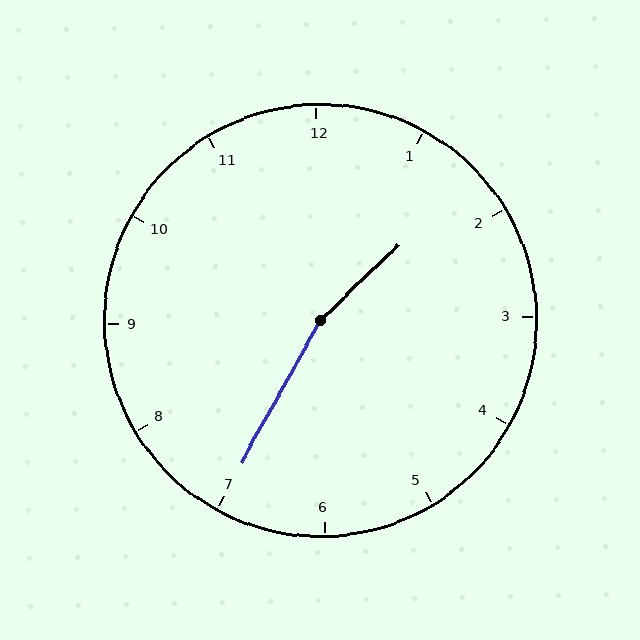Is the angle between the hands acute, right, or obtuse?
It is obtuse.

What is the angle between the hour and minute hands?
Approximately 162 degrees.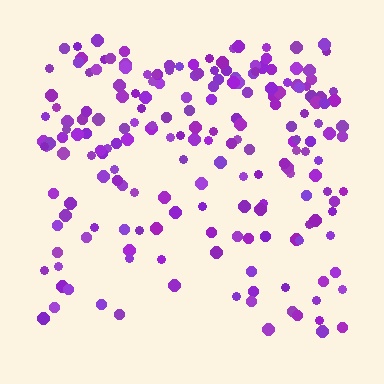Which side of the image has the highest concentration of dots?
The top.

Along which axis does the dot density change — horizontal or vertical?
Vertical.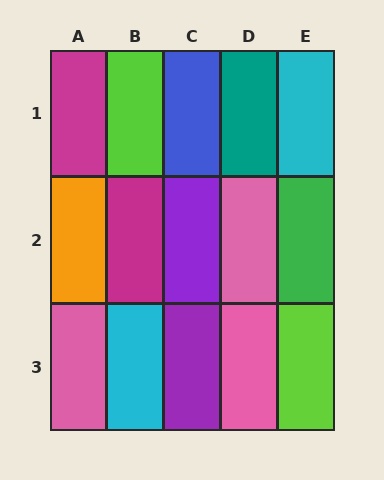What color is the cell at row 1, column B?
Lime.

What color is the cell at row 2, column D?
Pink.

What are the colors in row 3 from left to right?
Pink, cyan, purple, pink, lime.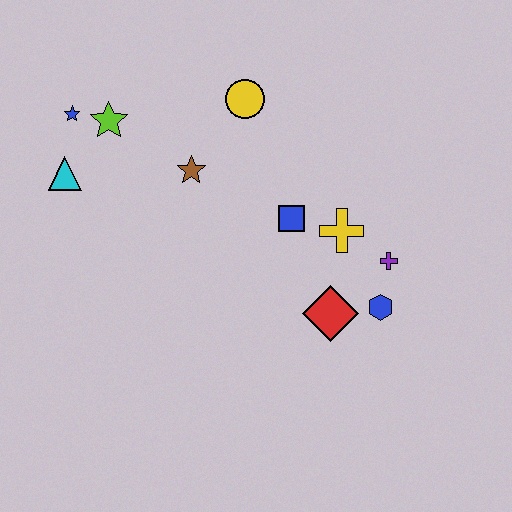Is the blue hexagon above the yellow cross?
No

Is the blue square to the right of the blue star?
Yes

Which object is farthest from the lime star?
The blue hexagon is farthest from the lime star.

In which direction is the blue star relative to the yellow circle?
The blue star is to the left of the yellow circle.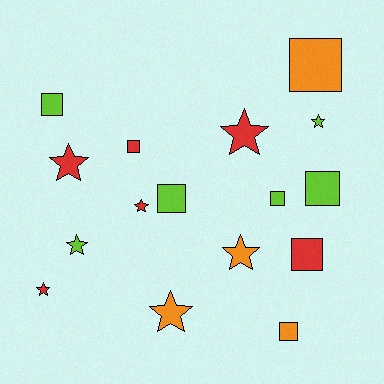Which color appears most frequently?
Red, with 6 objects.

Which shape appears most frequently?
Square, with 8 objects.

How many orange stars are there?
There are 2 orange stars.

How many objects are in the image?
There are 16 objects.